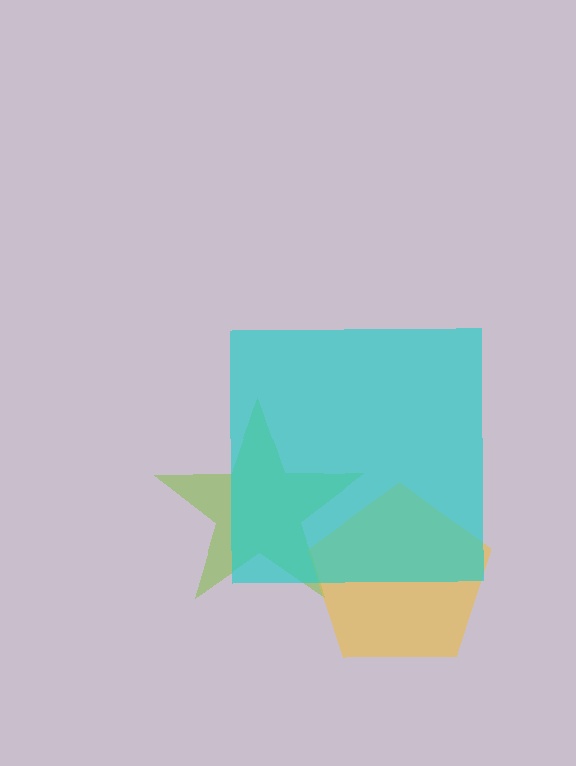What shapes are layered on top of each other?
The layered shapes are: a lime star, a yellow pentagon, a cyan square.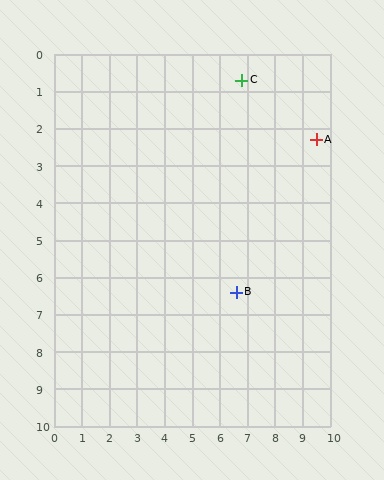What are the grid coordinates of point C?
Point C is at approximately (6.8, 0.7).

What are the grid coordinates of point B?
Point B is at approximately (6.6, 6.4).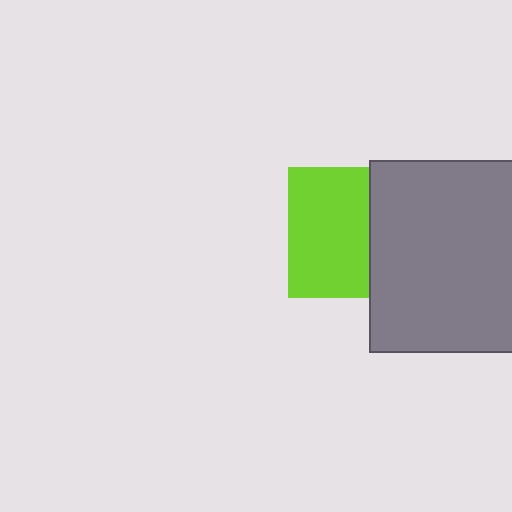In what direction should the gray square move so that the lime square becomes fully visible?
The gray square should move right. That is the shortest direction to clear the overlap and leave the lime square fully visible.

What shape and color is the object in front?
The object in front is a gray square.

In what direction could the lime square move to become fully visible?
The lime square could move left. That would shift it out from behind the gray square entirely.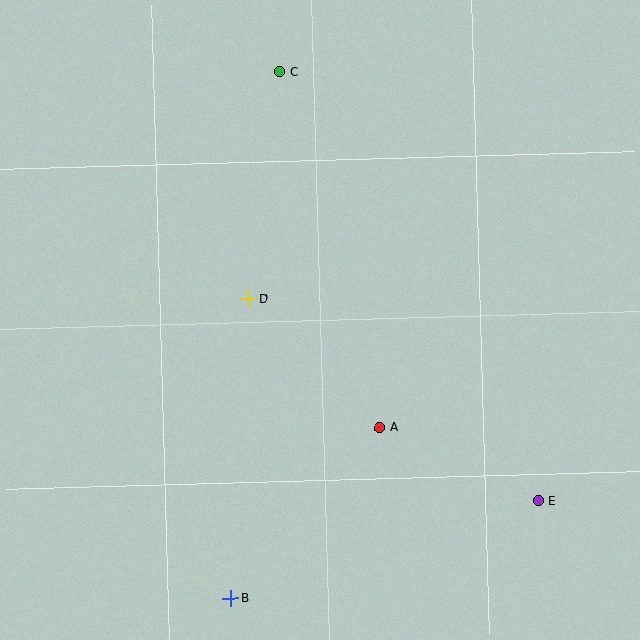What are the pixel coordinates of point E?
Point E is at (538, 501).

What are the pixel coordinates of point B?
Point B is at (230, 598).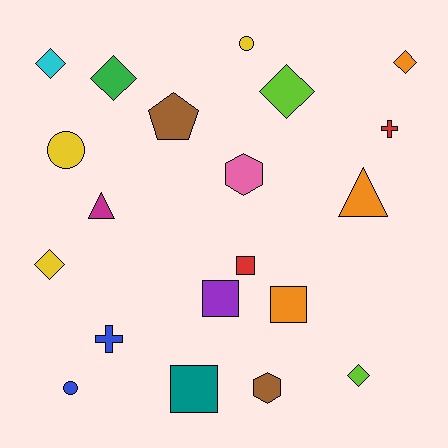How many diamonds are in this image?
There are 6 diamonds.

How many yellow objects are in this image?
There are 3 yellow objects.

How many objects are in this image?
There are 20 objects.